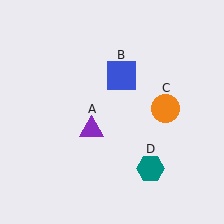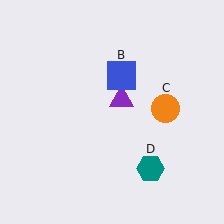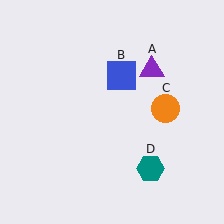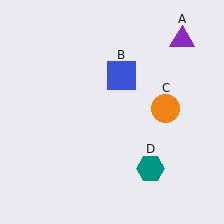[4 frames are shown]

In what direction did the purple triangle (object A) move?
The purple triangle (object A) moved up and to the right.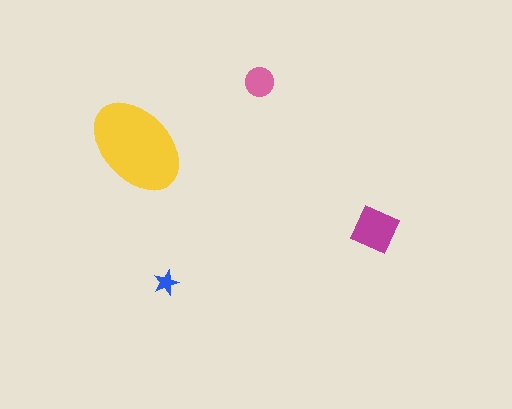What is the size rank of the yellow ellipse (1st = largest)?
1st.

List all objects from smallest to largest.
The blue star, the pink circle, the magenta diamond, the yellow ellipse.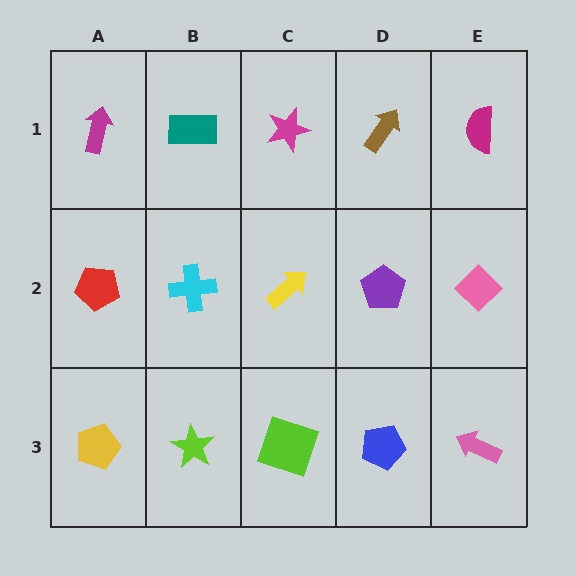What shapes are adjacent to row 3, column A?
A red pentagon (row 2, column A), a lime star (row 3, column B).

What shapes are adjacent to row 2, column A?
A magenta arrow (row 1, column A), a yellow pentagon (row 3, column A), a cyan cross (row 2, column B).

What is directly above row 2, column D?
A brown arrow.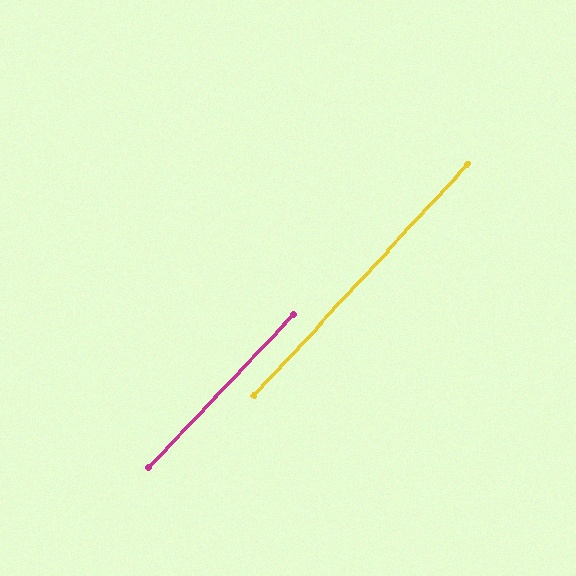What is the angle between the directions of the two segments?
Approximately 1 degree.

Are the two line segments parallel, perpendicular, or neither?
Parallel — their directions differ by only 0.8°.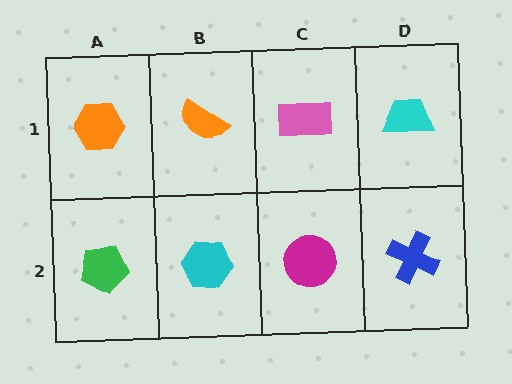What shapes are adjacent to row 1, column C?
A magenta circle (row 2, column C), an orange semicircle (row 1, column B), a cyan trapezoid (row 1, column D).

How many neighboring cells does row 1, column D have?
2.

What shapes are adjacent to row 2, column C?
A pink rectangle (row 1, column C), a cyan hexagon (row 2, column B), a blue cross (row 2, column D).